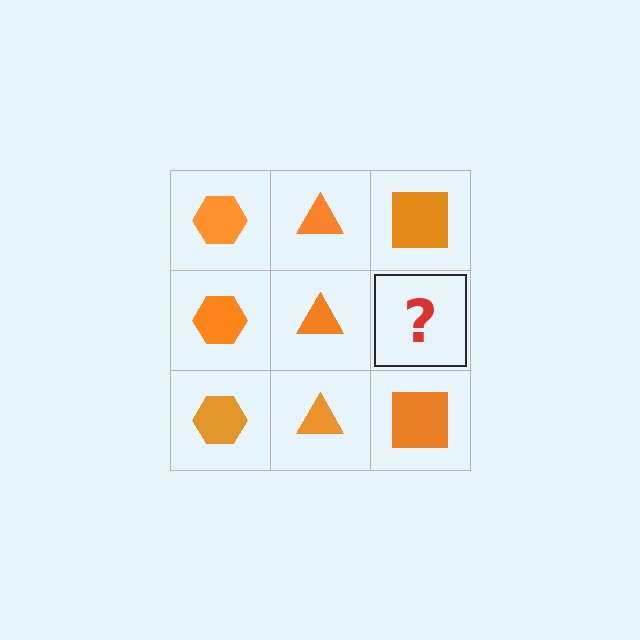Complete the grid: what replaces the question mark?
The question mark should be replaced with an orange square.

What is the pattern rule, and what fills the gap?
The rule is that each column has a consistent shape. The gap should be filled with an orange square.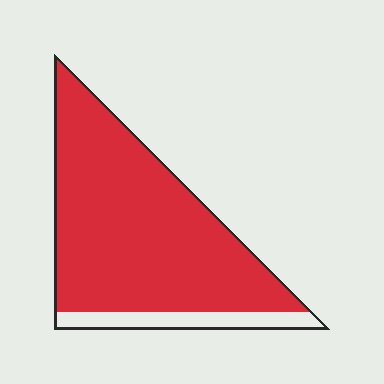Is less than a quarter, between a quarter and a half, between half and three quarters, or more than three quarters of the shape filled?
More than three quarters.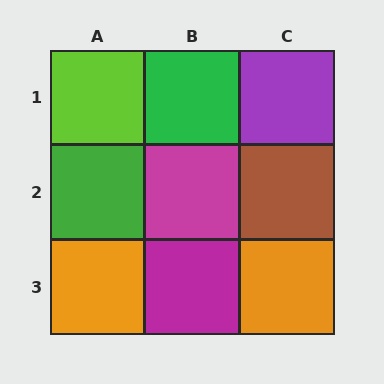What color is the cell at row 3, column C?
Orange.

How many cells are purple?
1 cell is purple.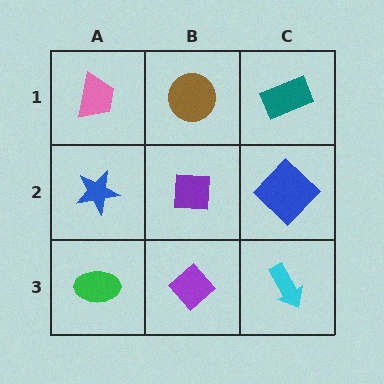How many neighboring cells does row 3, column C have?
2.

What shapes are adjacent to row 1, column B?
A purple square (row 2, column B), a pink trapezoid (row 1, column A), a teal rectangle (row 1, column C).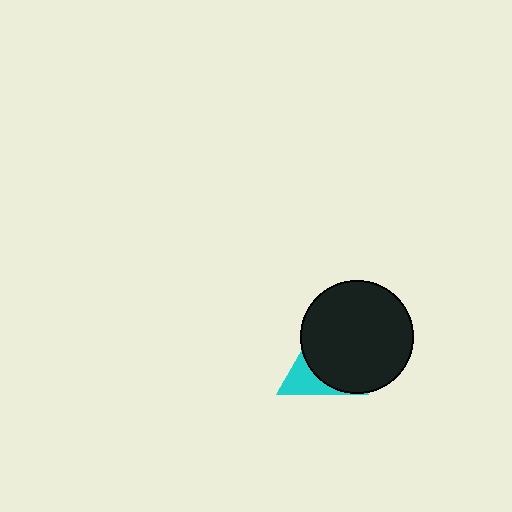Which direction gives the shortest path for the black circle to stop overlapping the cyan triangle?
Moving toward the upper-right gives the shortest separation.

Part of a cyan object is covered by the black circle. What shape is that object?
It is a triangle.